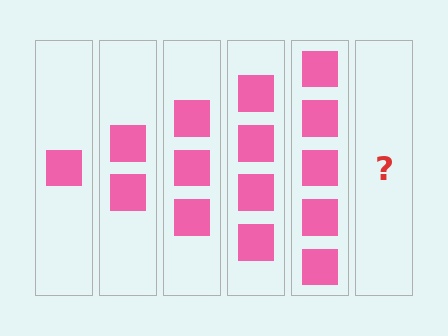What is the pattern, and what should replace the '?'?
The pattern is that each step adds one more square. The '?' should be 6 squares.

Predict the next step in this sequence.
The next step is 6 squares.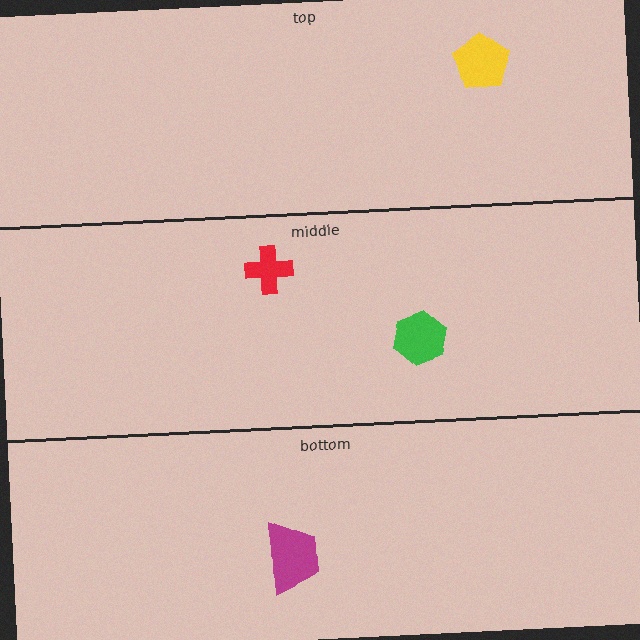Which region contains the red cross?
The middle region.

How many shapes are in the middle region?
2.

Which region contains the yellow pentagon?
The top region.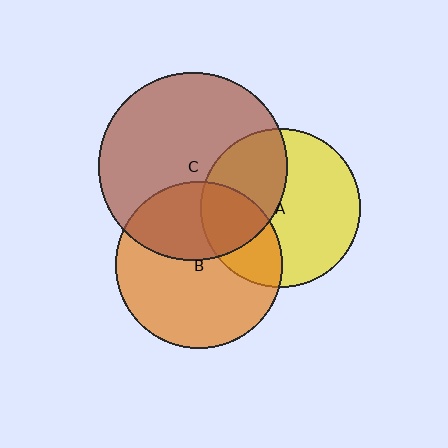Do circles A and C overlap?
Yes.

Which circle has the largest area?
Circle C (brown).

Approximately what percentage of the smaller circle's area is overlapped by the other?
Approximately 40%.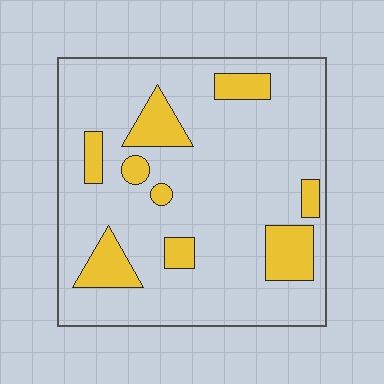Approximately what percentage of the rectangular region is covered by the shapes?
Approximately 15%.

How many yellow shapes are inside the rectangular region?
9.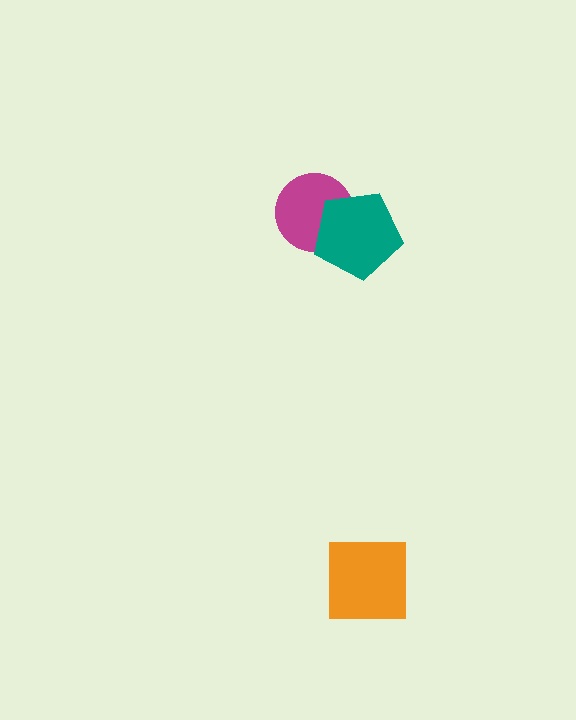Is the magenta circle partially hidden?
Yes, it is partially covered by another shape.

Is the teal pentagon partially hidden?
No, no other shape covers it.